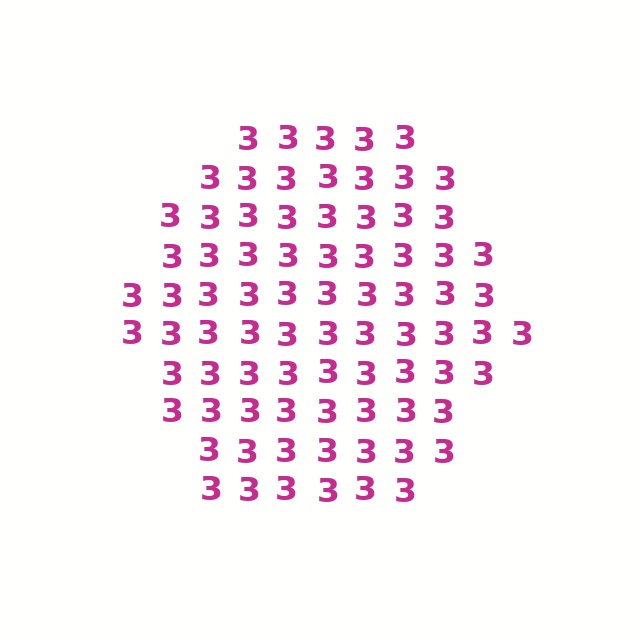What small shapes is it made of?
It is made of small digit 3's.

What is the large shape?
The large shape is a hexagon.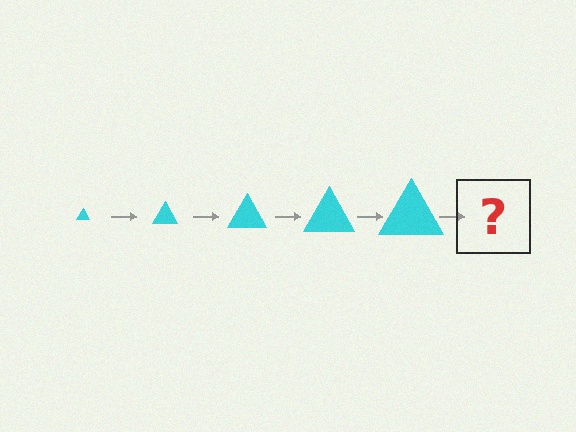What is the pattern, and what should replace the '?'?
The pattern is that the triangle gets progressively larger each step. The '?' should be a cyan triangle, larger than the previous one.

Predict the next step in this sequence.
The next step is a cyan triangle, larger than the previous one.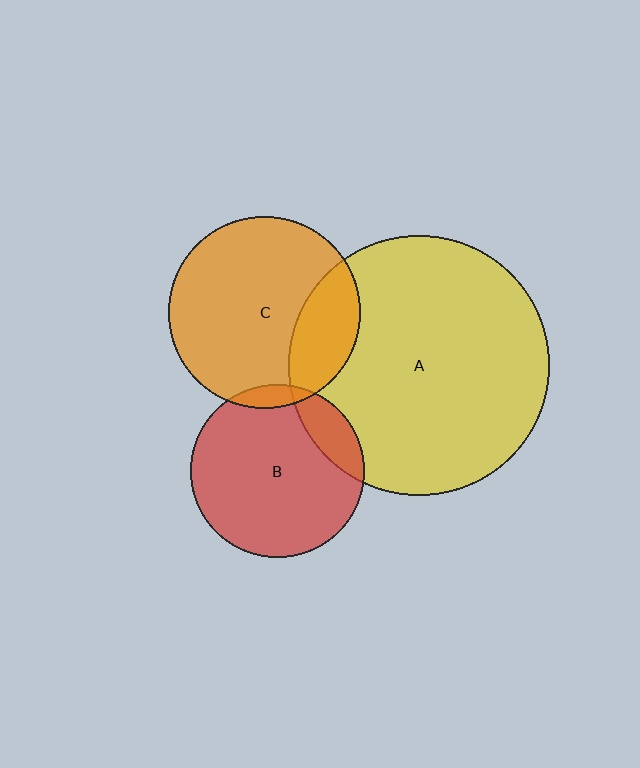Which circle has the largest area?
Circle A (yellow).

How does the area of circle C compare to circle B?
Approximately 1.2 times.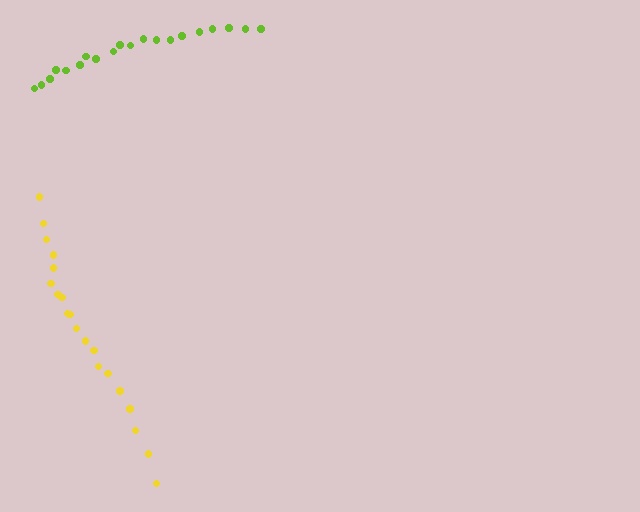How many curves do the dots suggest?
There are 2 distinct paths.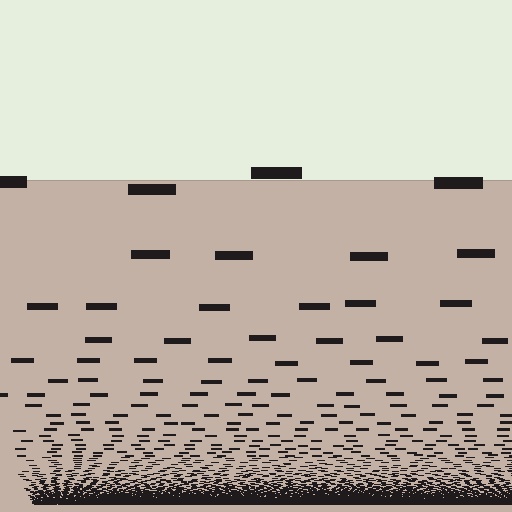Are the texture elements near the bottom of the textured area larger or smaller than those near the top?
Smaller. The gradient is inverted — elements near the bottom are smaller and denser.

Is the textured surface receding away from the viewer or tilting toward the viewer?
The surface appears to tilt toward the viewer. Texture elements get larger and sparser toward the top.